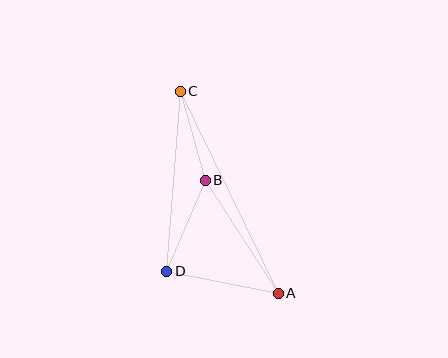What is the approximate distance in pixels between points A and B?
The distance between A and B is approximately 135 pixels.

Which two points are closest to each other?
Points B and C are closest to each other.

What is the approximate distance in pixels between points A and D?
The distance between A and D is approximately 114 pixels.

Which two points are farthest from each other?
Points A and C are farthest from each other.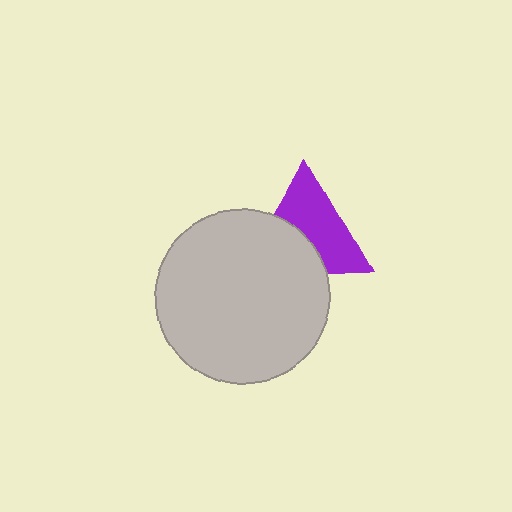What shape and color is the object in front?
The object in front is a light gray circle.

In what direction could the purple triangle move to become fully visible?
The purple triangle could move up. That would shift it out from behind the light gray circle entirely.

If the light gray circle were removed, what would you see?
You would see the complete purple triangle.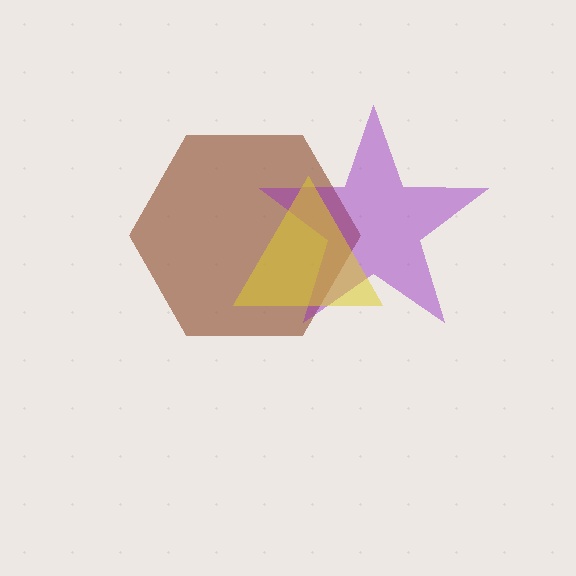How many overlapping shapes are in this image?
There are 3 overlapping shapes in the image.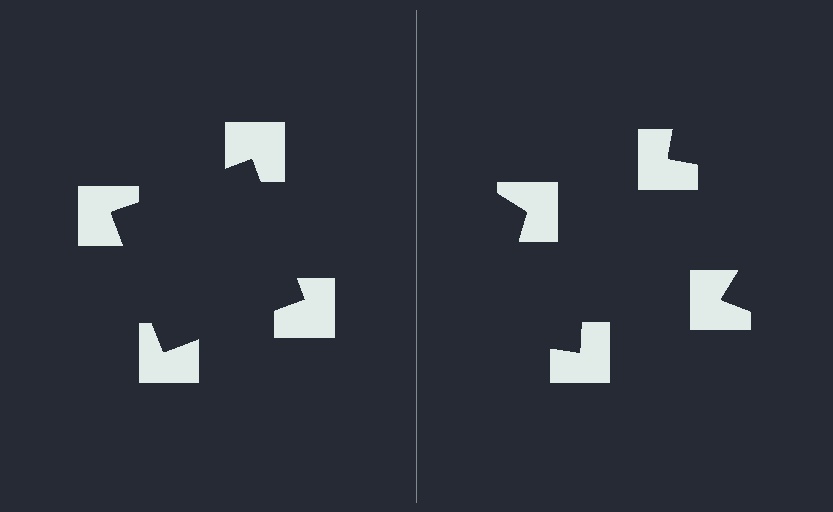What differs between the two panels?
The notched squares are positioned identically on both sides; only the wedge orientations differ. On the left they align to a square; on the right they are misaligned.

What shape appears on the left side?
An illusory square.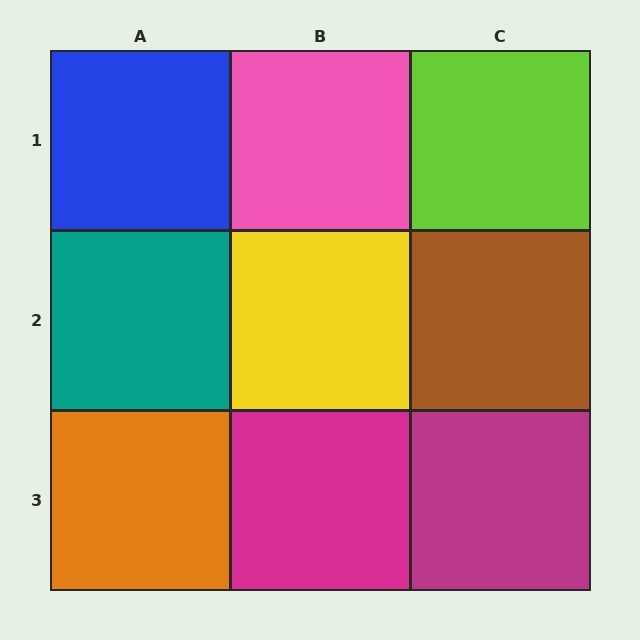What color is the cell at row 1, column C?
Lime.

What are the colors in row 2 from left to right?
Teal, yellow, brown.